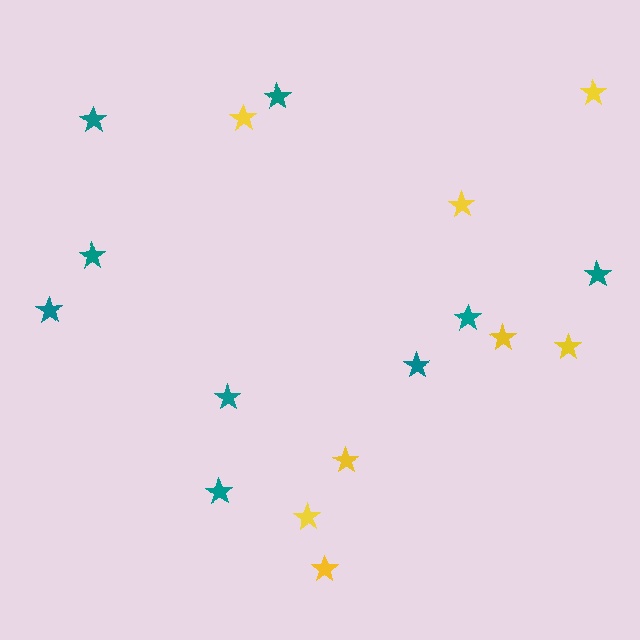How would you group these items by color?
There are 2 groups: one group of yellow stars (8) and one group of teal stars (9).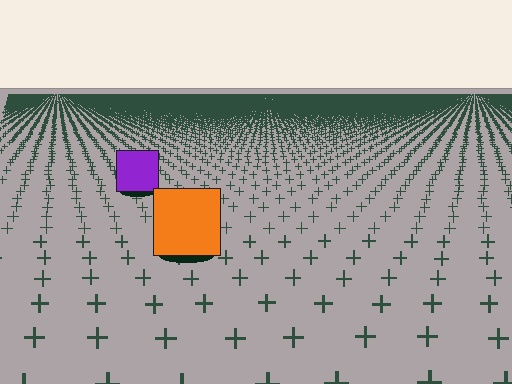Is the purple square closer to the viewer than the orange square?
No. The orange square is closer — you can tell from the texture gradient: the ground texture is coarser near it.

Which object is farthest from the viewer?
The purple square is farthest from the viewer. It appears smaller and the ground texture around it is denser.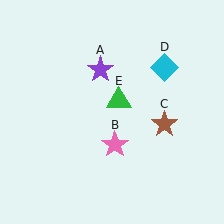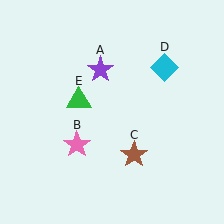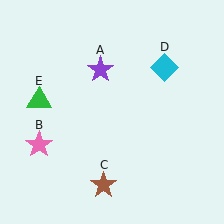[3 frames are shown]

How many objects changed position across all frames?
3 objects changed position: pink star (object B), brown star (object C), green triangle (object E).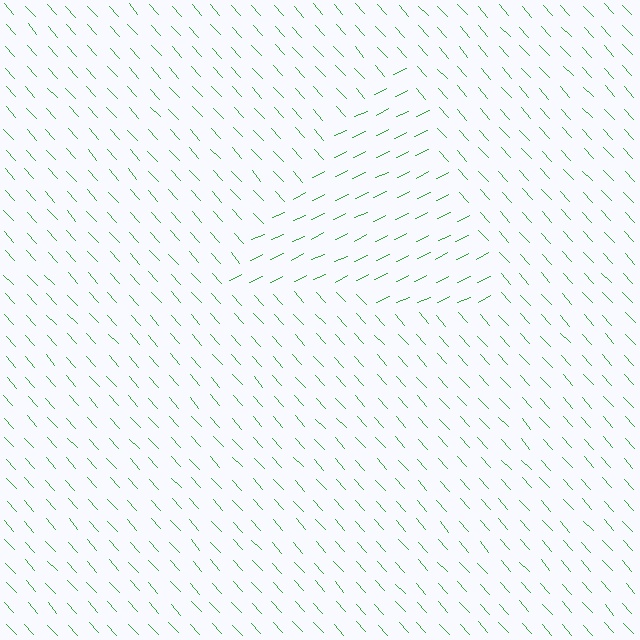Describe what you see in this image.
The image is filled with small green line segments. A triangle region in the image has lines oriented differently from the surrounding lines, creating a visible texture boundary.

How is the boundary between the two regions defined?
The boundary is defined purely by a change in line orientation (approximately 73 degrees difference). All lines are the same color and thickness.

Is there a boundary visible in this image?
Yes, there is a texture boundary formed by a change in line orientation.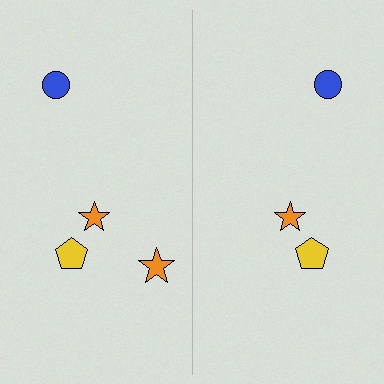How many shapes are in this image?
There are 7 shapes in this image.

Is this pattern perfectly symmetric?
No, the pattern is not perfectly symmetric. A orange star is missing from the right side.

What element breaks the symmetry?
A orange star is missing from the right side.